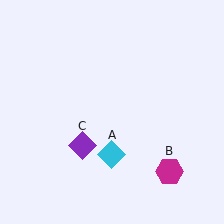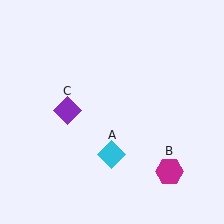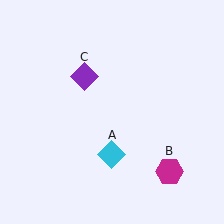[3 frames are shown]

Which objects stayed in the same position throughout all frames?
Cyan diamond (object A) and magenta hexagon (object B) remained stationary.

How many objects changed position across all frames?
1 object changed position: purple diamond (object C).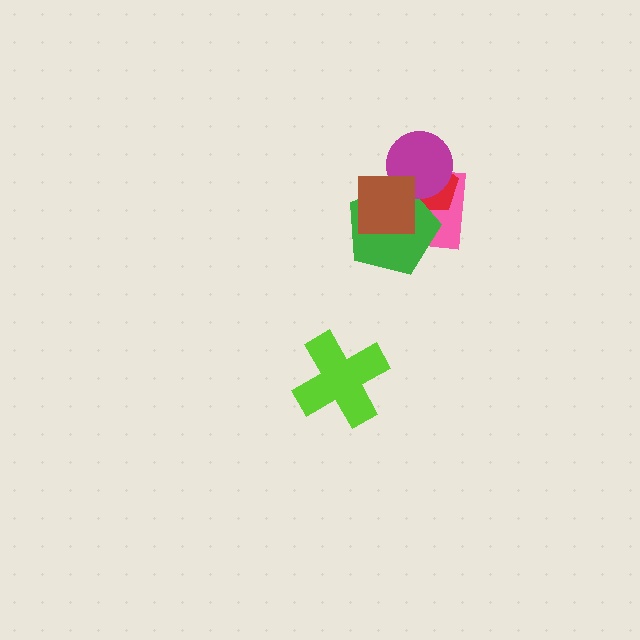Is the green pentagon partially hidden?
Yes, it is partially covered by another shape.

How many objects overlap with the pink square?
4 objects overlap with the pink square.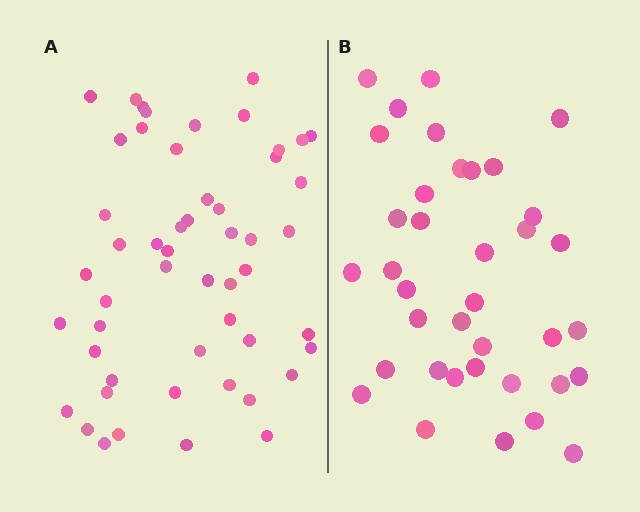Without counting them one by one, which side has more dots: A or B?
Region A (the left region) has more dots.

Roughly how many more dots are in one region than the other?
Region A has approximately 15 more dots than region B.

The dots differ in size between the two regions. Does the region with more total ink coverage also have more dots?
No. Region B has more total ink coverage because its dots are larger, but region A actually contains more individual dots. Total area can be misleading — the number of items is what matters here.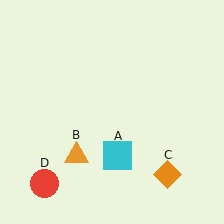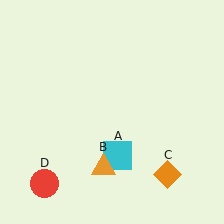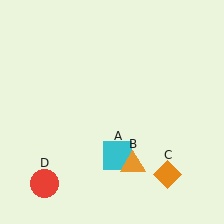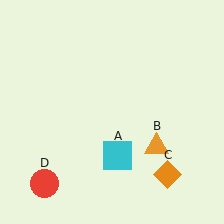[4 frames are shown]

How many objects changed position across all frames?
1 object changed position: orange triangle (object B).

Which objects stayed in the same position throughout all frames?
Cyan square (object A) and orange diamond (object C) and red circle (object D) remained stationary.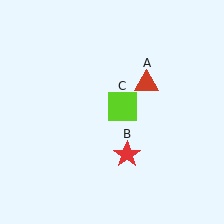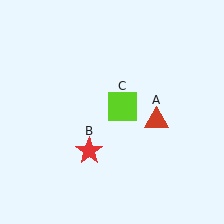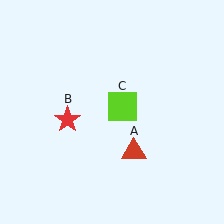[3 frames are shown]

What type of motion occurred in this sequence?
The red triangle (object A), red star (object B) rotated clockwise around the center of the scene.